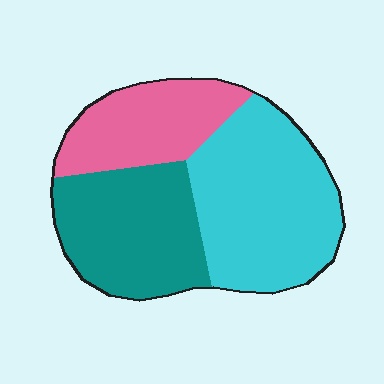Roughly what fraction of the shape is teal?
Teal takes up about one third (1/3) of the shape.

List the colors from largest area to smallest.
From largest to smallest: cyan, teal, pink.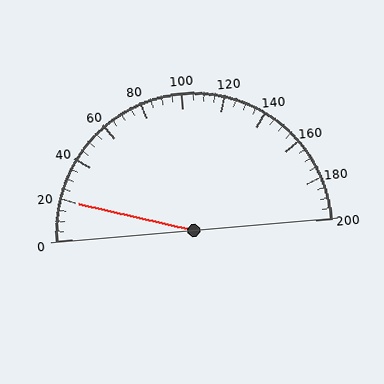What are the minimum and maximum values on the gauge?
The gauge ranges from 0 to 200.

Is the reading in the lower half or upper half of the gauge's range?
The reading is in the lower half of the range (0 to 200).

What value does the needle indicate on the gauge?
The needle indicates approximately 20.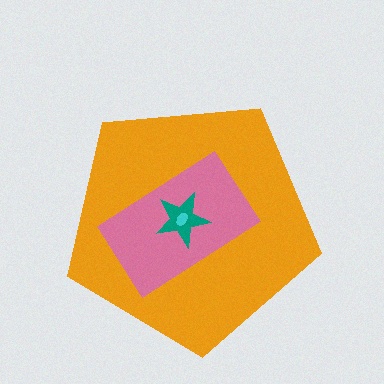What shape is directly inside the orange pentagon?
The pink rectangle.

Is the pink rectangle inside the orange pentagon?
Yes.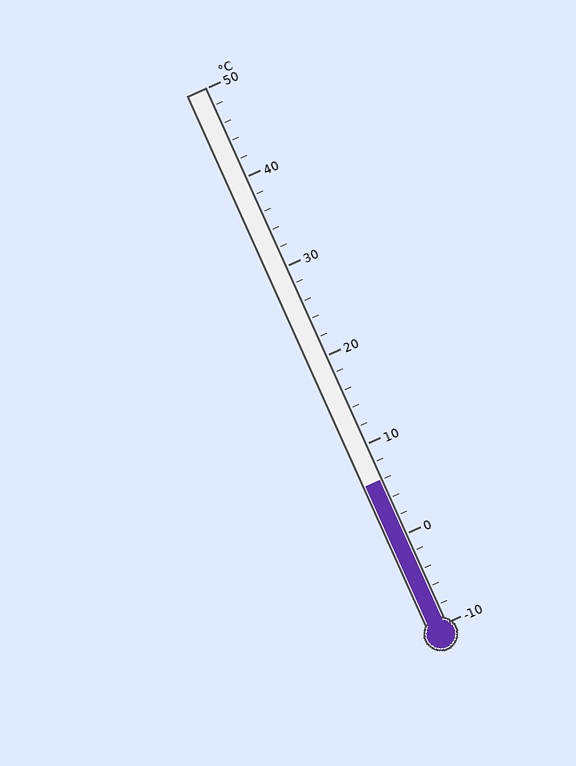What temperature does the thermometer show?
The thermometer shows approximately 6°C.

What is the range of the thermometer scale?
The thermometer scale ranges from -10°C to 50°C.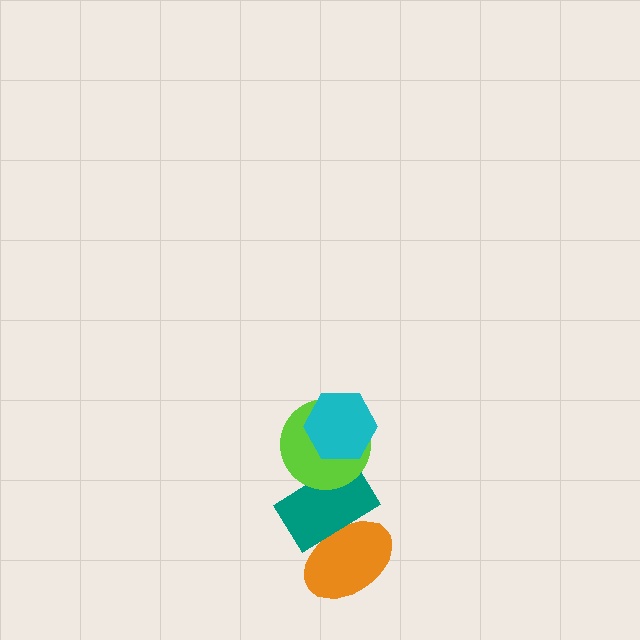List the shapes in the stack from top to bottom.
From top to bottom: the cyan hexagon, the lime circle, the teal rectangle, the orange ellipse.